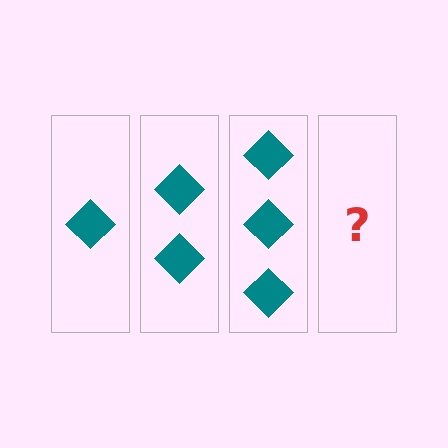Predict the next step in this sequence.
The next step is 4 diamonds.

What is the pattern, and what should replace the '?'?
The pattern is that each step adds one more diamond. The '?' should be 4 diamonds.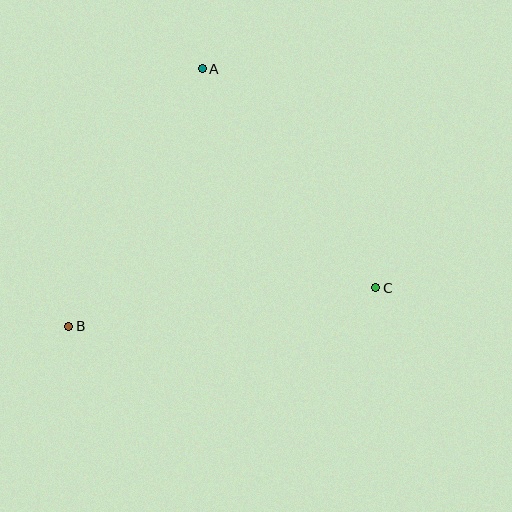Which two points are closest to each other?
Points A and C are closest to each other.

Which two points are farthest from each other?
Points B and C are farthest from each other.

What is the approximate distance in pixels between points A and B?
The distance between A and B is approximately 290 pixels.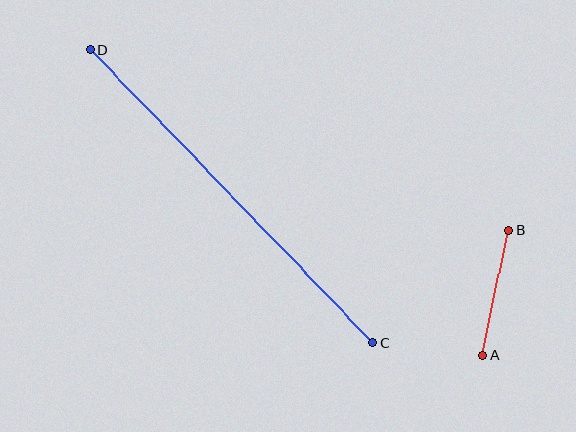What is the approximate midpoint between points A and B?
The midpoint is at approximately (495, 293) pixels.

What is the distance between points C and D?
The distance is approximately 406 pixels.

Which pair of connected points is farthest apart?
Points C and D are farthest apart.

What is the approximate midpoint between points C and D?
The midpoint is at approximately (232, 196) pixels.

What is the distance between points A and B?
The distance is approximately 128 pixels.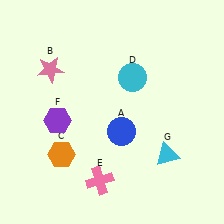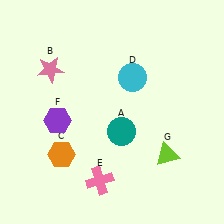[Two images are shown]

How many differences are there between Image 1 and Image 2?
There are 2 differences between the two images.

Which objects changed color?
A changed from blue to teal. G changed from cyan to lime.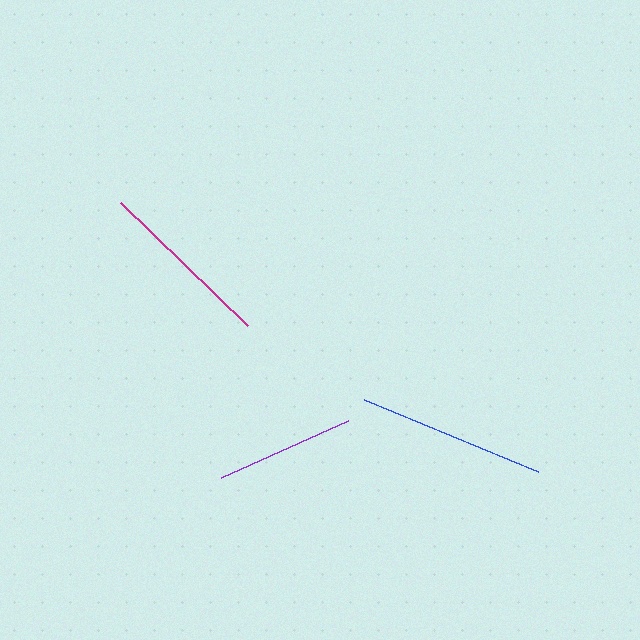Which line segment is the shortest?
The purple line is the shortest at approximately 140 pixels.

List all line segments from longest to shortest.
From longest to shortest: blue, magenta, purple.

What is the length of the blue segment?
The blue segment is approximately 189 pixels long.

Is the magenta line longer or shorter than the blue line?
The blue line is longer than the magenta line.